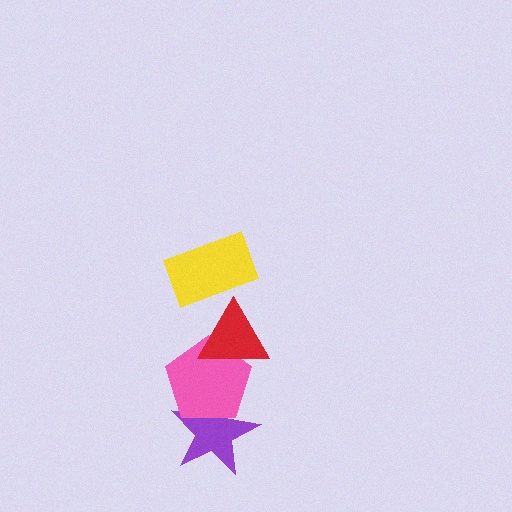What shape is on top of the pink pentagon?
The red triangle is on top of the pink pentagon.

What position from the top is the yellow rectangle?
The yellow rectangle is 1st from the top.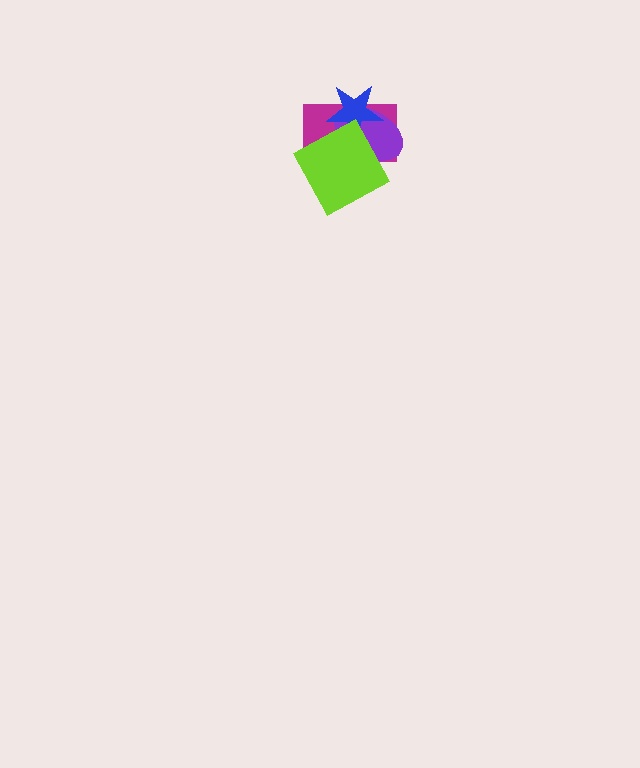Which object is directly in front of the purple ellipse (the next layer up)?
The blue star is directly in front of the purple ellipse.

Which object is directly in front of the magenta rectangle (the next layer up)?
The purple ellipse is directly in front of the magenta rectangle.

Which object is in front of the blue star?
The lime diamond is in front of the blue star.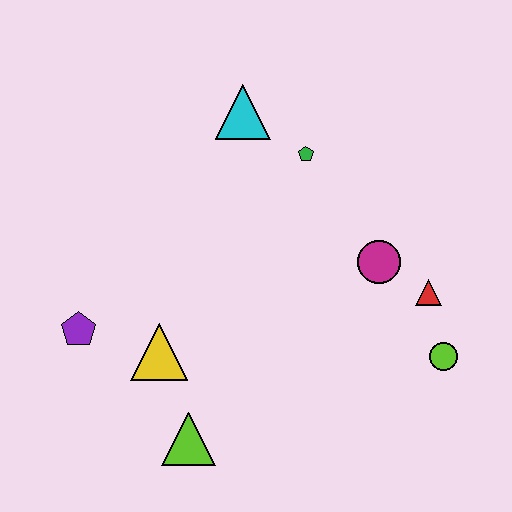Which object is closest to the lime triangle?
The yellow triangle is closest to the lime triangle.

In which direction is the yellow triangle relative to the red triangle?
The yellow triangle is to the left of the red triangle.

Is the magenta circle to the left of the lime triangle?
No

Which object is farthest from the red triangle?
The purple pentagon is farthest from the red triangle.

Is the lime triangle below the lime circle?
Yes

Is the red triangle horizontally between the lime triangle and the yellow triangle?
No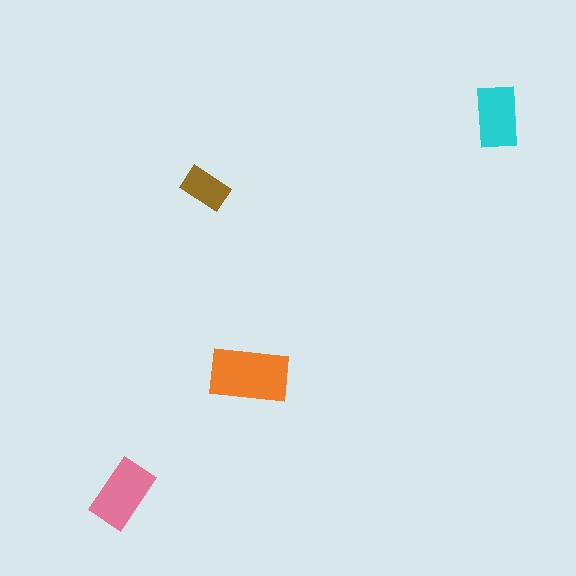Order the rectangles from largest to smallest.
the orange one, the pink one, the cyan one, the brown one.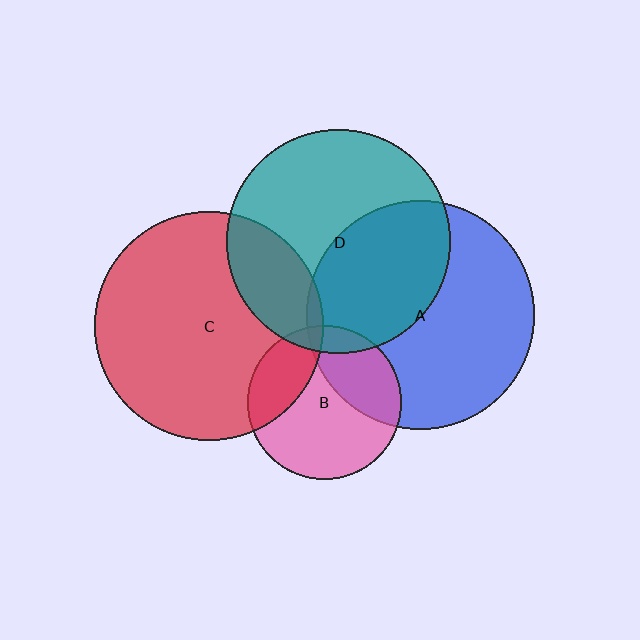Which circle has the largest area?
Circle C (red).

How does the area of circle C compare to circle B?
Approximately 2.2 times.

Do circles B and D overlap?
Yes.